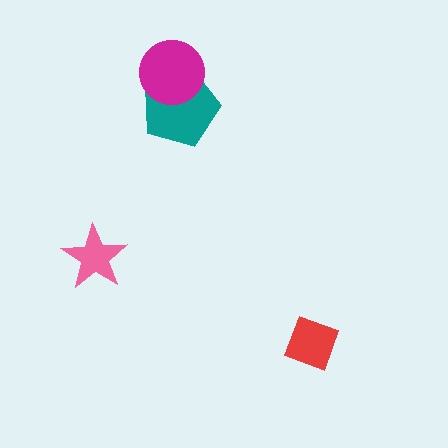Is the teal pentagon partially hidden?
Yes, it is partially covered by another shape.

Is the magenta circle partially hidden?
No, no other shape covers it.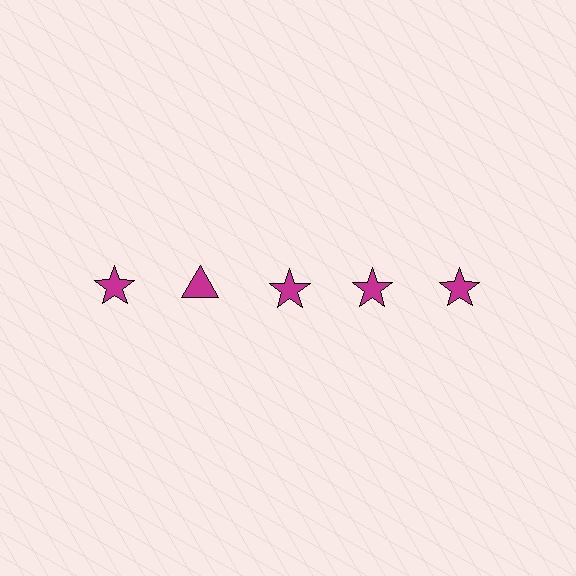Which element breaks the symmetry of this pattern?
The magenta triangle in the top row, second from left column breaks the symmetry. All other shapes are magenta stars.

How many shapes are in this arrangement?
There are 5 shapes arranged in a grid pattern.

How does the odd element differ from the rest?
It has a different shape: triangle instead of star.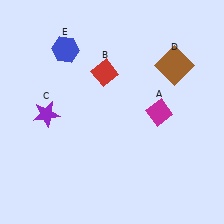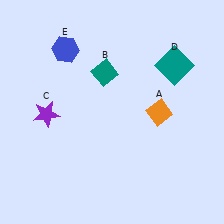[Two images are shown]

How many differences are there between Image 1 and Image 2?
There are 3 differences between the two images.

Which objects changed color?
A changed from magenta to orange. B changed from red to teal. D changed from brown to teal.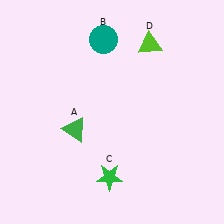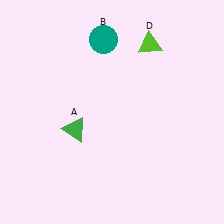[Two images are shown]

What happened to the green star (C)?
The green star (C) was removed in Image 2. It was in the bottom-left area of Image 1.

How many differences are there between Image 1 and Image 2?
There is 1 difference between the two images.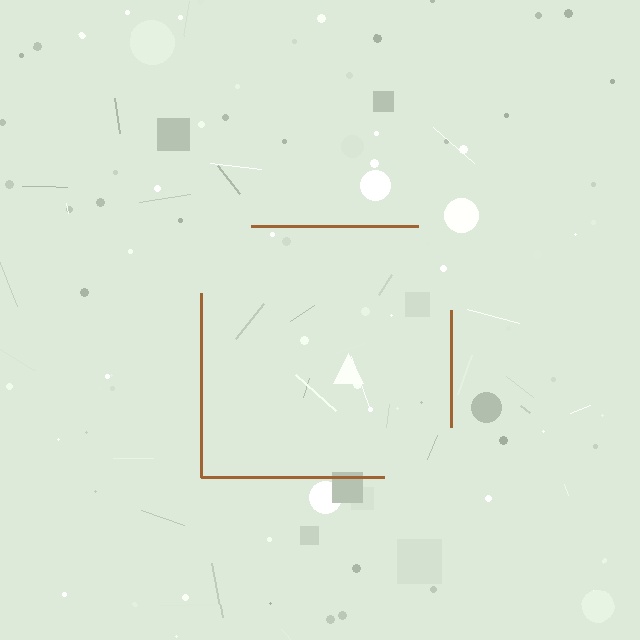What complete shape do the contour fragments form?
The contour fragments form a square.